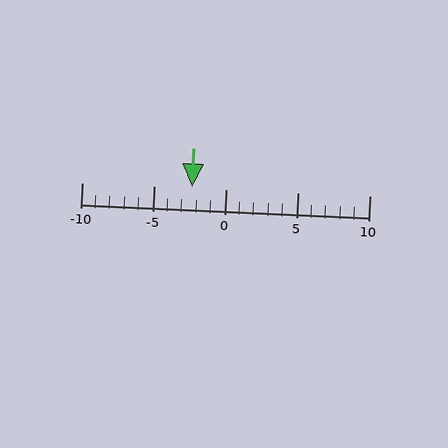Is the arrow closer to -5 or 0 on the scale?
The arrow is closer to 0.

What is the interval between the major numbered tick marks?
The major tick marks are spaced 5 units apart.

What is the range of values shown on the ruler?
The ruler shows values from -10 to 10.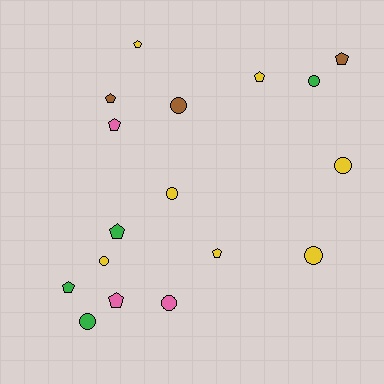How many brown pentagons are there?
There are 2 brown pentagons.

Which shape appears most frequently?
Pentagon, with 9 objects.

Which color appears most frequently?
Yellow, with 7 objects.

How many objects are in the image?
There are 17 objects.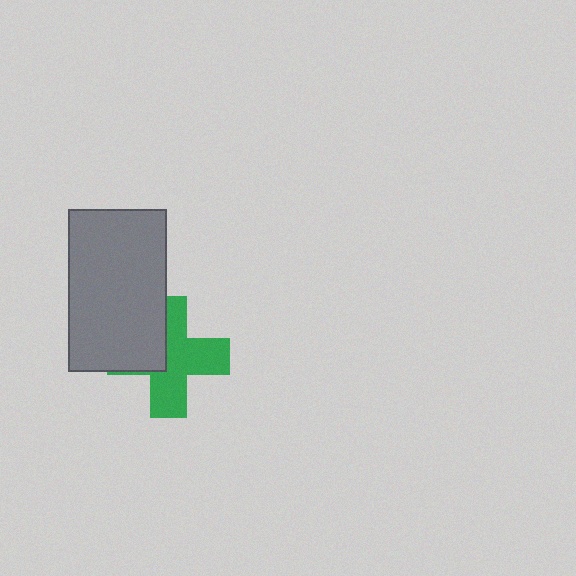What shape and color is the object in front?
The object in front is a gray rectangle.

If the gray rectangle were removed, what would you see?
You would see the complete green cross.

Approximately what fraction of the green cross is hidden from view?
Roughly 36% of the green cross is hidden behind the gray rectangle.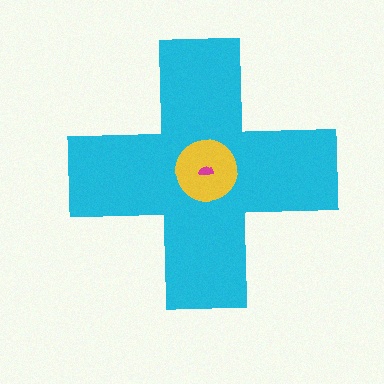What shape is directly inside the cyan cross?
The yellow circle.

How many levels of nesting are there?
3.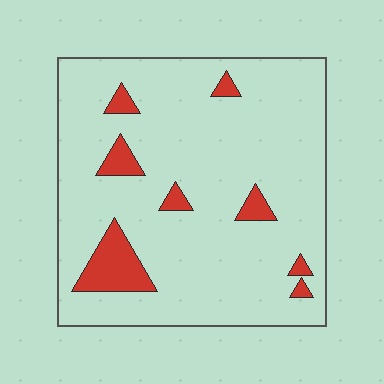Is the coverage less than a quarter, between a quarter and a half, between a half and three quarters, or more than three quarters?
Less than a quarter.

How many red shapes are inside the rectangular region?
8.